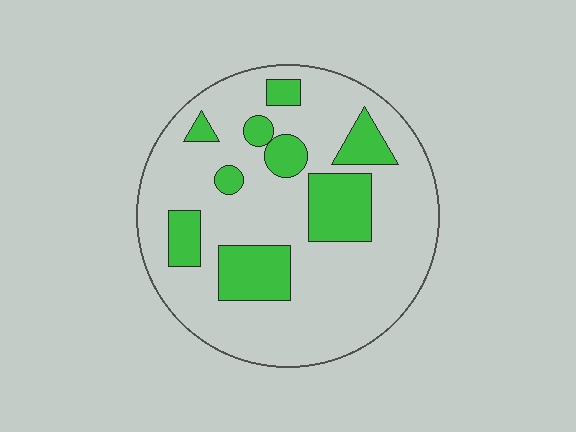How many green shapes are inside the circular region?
9.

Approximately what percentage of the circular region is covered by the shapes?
Approximately 25%.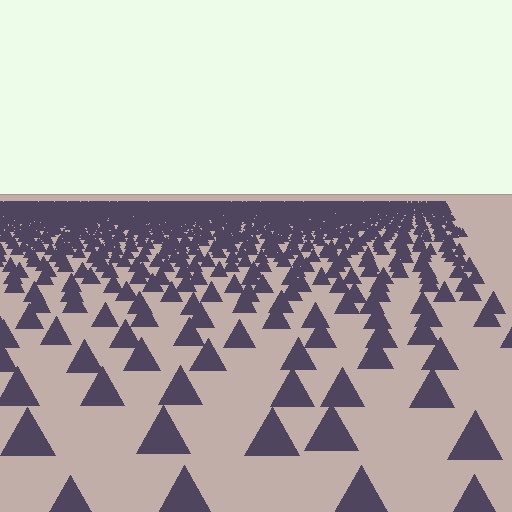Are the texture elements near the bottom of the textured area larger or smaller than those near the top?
Larger. Near the bottom, elements are closer to the viewer and appear at a bigger on-screen size.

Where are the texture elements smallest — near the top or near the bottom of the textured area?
Near the top.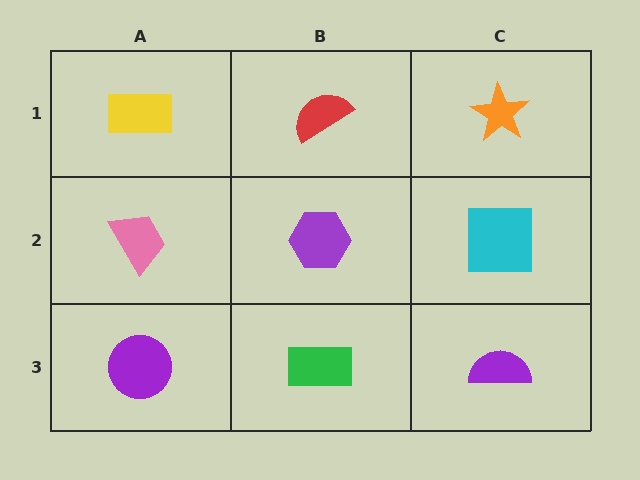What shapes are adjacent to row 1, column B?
A purple hexagon (row 2, column B), a yellow rectangle (row 1, column A), an orange star (row 1, column C).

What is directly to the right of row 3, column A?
A green rectangle.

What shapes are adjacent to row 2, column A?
A yellow rectangle (row 1, column A), a purple circle (row 3, column A), a purple hexagon (row 2, column B).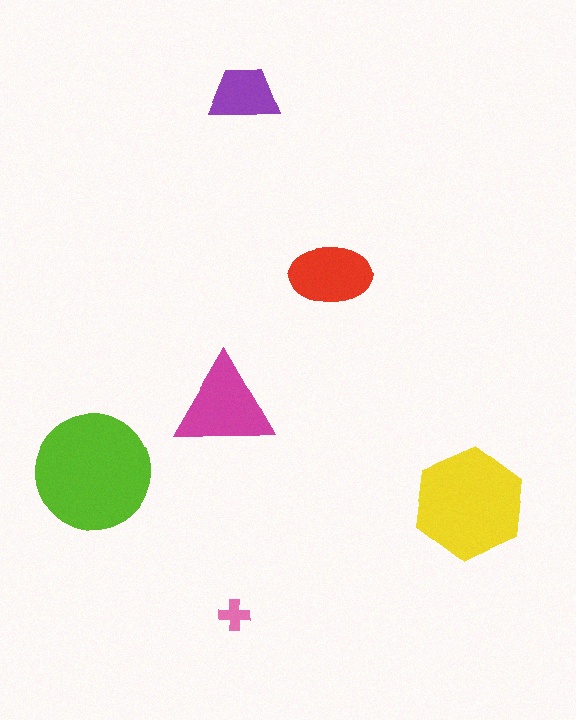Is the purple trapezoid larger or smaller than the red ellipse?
Smaller.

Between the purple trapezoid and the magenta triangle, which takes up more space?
The magenta triangle.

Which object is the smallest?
The pink cross.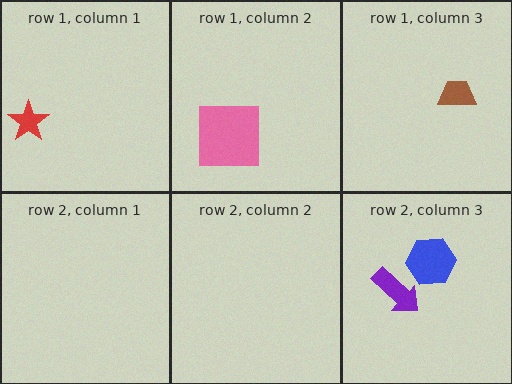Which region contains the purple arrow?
The row 2, column 3 region.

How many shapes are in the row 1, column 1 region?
1.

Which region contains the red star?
The row 1, column 1 region.